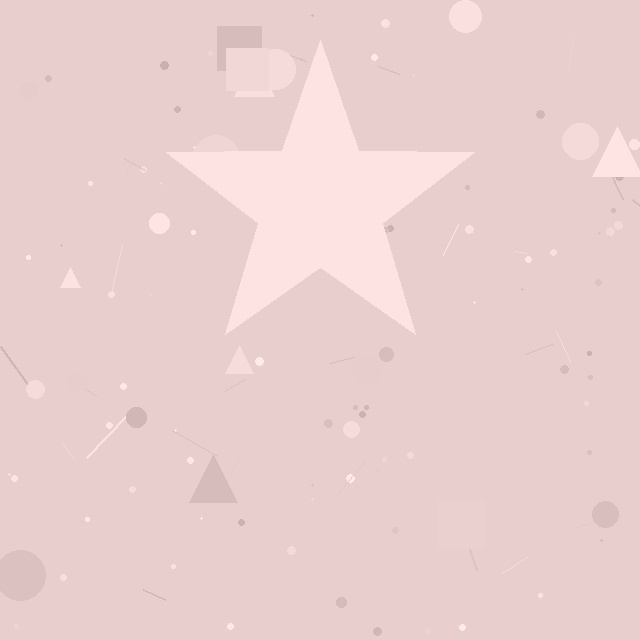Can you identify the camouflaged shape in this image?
The camouflaged shape is a star.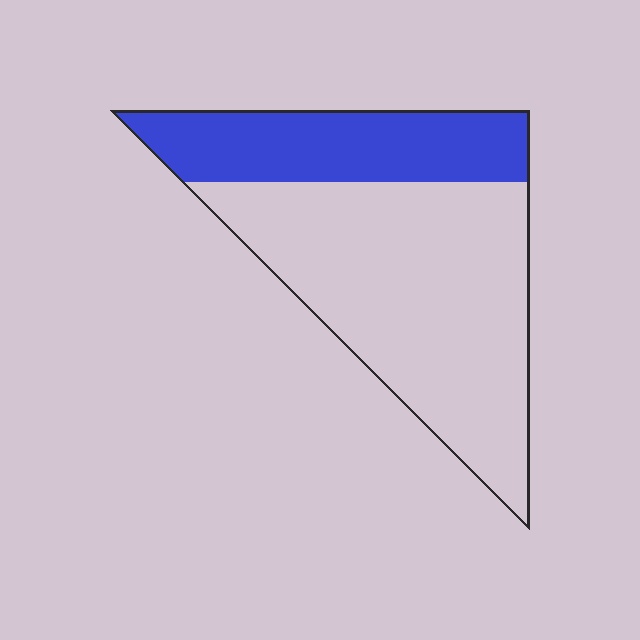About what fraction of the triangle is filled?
About one third (1/3).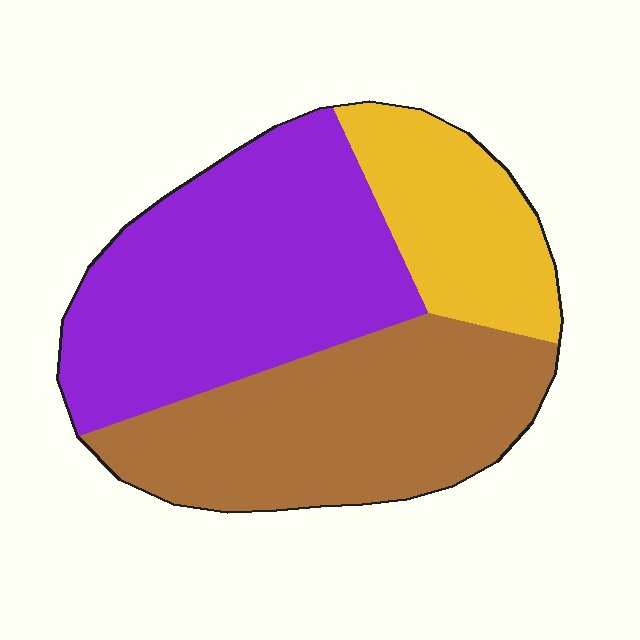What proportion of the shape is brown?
Brown covers around 35% of the shape.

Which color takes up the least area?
Yellow, at roughly 20%.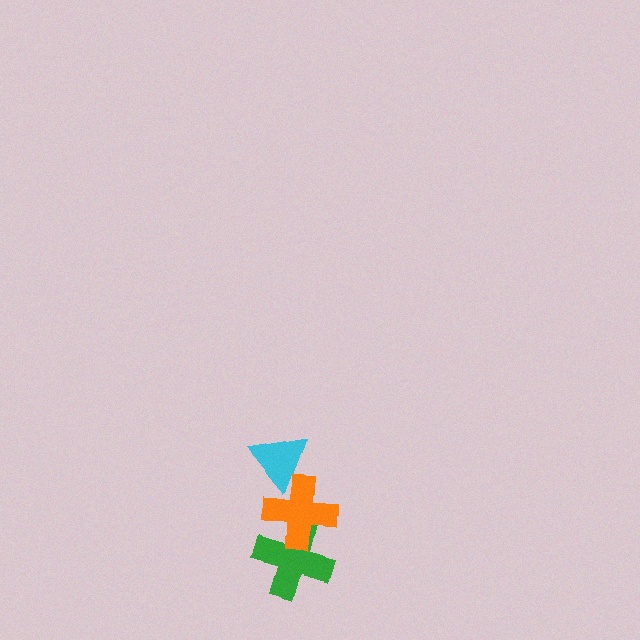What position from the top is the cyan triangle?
The cyan triangle is 1st from the top.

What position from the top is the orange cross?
The orange cross is 2nd from the top.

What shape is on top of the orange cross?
The cyan triangle is on top of the orange cross.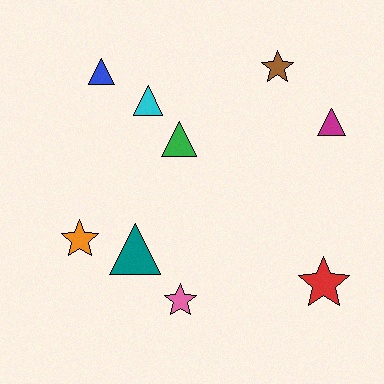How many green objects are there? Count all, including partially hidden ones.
There is 1 green object.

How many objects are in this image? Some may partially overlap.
There are 9 objects.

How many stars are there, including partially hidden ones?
There are 4 stars.